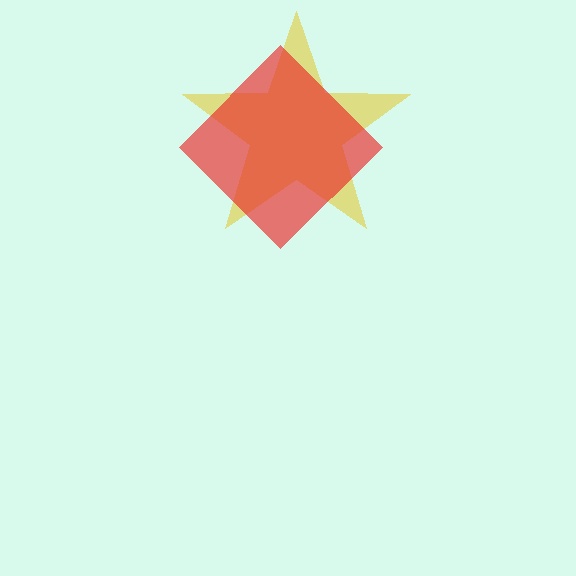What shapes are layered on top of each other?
The layered shapes are: a yellow star, a red diamond.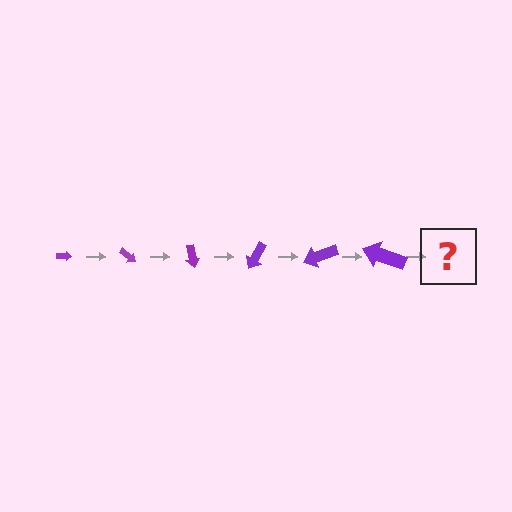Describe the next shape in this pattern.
It should be an arrow, larger than the previous one and rotated 240 degrees from the start.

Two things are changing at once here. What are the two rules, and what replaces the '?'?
The two rules are that the arrow grows larger each step and it rotates 40 degrees each step. The '?' should be an arrow, larger than the previous one and rotated 240 degrees from the start.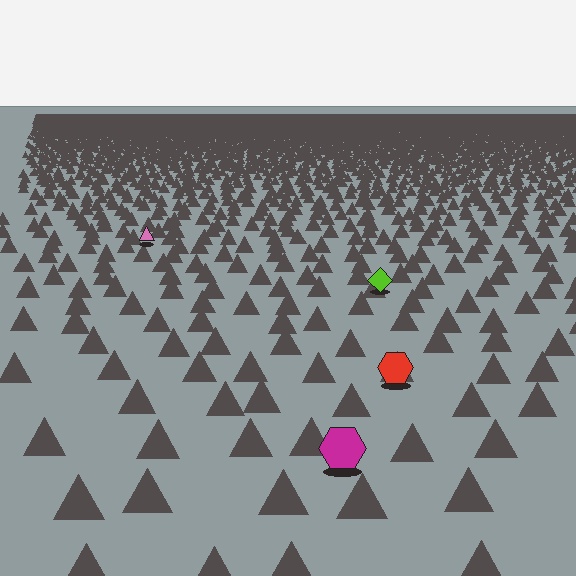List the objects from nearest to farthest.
From nearest to farthest: the magenta hexagon, the red hexagon, the lime diamond, the pink triangle.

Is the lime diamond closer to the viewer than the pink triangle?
Yes. The lime diamond is closer — you can tell from the texture gradient: the ground texture is coarser near it.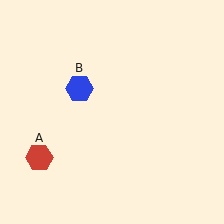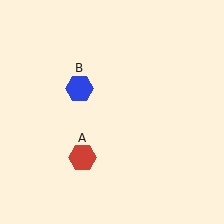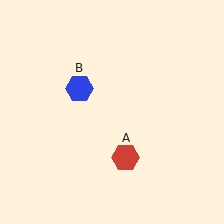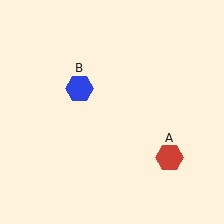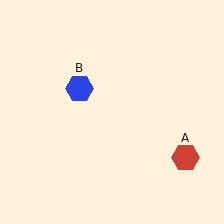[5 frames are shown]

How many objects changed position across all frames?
1 object changed position: red hexagon (object A).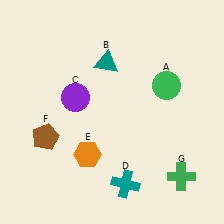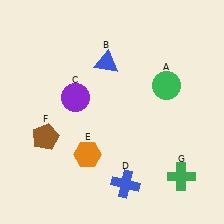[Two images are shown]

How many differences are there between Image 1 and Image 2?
There are 2 differences between the two images.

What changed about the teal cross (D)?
In Image 1, D is teal. In Image 2, it changed to blue.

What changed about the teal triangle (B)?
In Image 1, B is teal. In Image 2, it changed to blue.